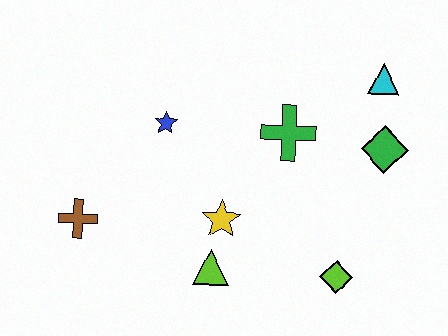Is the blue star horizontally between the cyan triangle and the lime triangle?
No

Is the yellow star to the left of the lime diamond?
Yes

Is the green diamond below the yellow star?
No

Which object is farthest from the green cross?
The brown cross is farthest from the green cross.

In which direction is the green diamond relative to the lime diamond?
The green diamond is above the lime diamond.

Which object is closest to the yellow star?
The lime triangle is closest to the yellow star.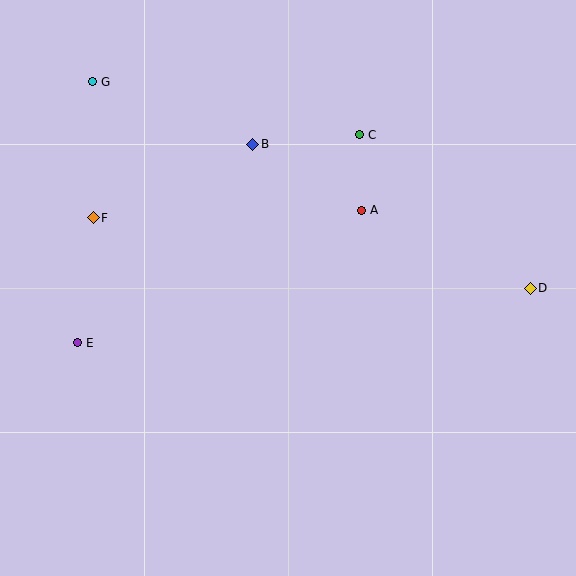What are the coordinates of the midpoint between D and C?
The midpoint between D and C is at (445, 211).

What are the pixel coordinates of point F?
Point F is at (93, 218).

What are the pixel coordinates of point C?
Point C is at (360, 135).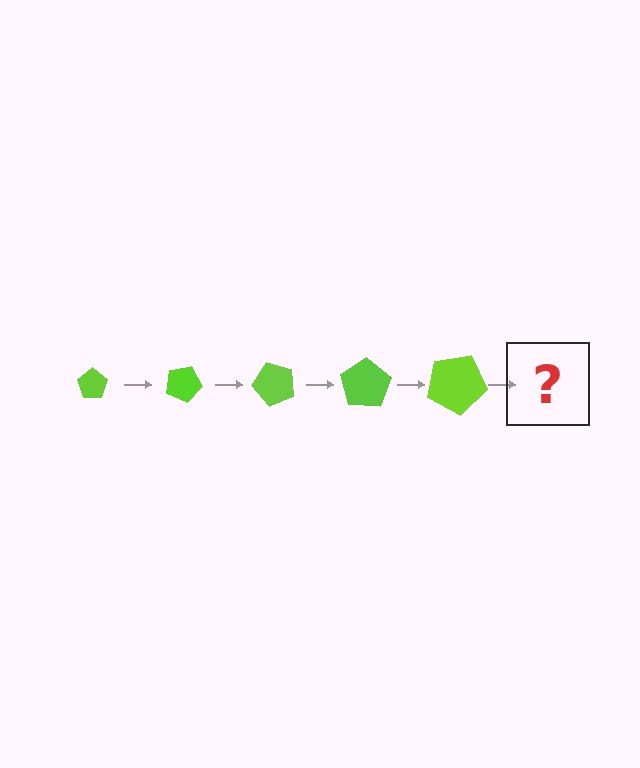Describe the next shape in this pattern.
It should be a pentagon, larger than the previous one and rotated 125 degrees from the start.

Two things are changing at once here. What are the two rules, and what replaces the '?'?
The two rules are that the pentagon grows larger each step and it rotates 25 degrees each step. The '?' should be a pentagon, larger than the previous one and rotated 125 degrees from the start.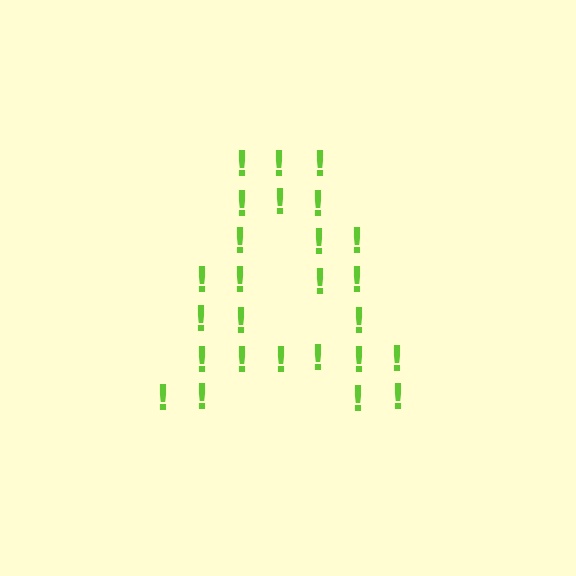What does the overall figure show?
The overall figure shows the letter A.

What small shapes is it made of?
It is made of small exclamation marks.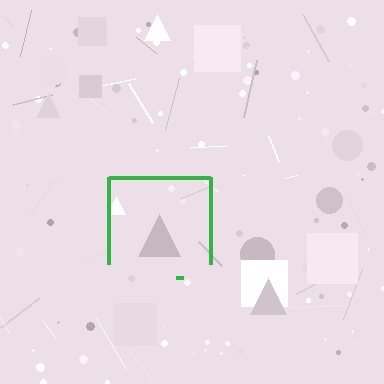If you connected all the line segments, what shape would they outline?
They would outline a square.